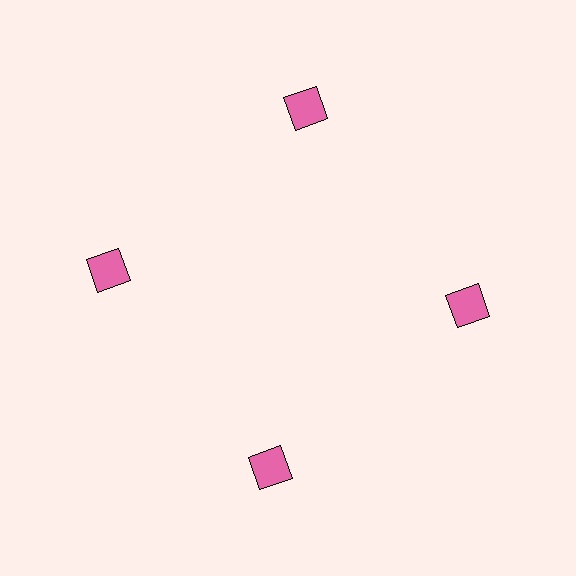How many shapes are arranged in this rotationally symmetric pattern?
There are 4 shapes, arranged in 4 groups of 1.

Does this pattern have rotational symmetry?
Yes, this pattern has 4-fold rotational symmetry. It looks the same after rotating 90 degrees around the center.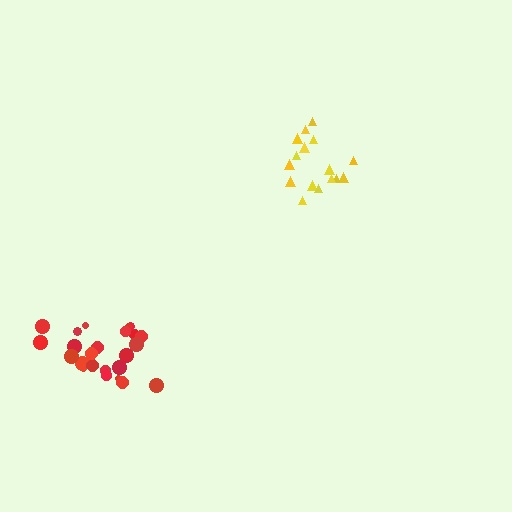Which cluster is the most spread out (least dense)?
Yellow.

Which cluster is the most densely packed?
Red.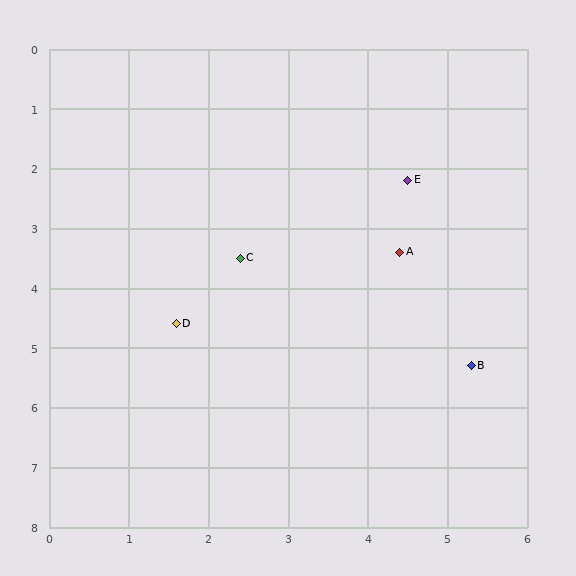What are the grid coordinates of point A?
Point A is at approximately (4.4, 3.4).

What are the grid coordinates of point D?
Point D is at approximately (1.6, 4.6).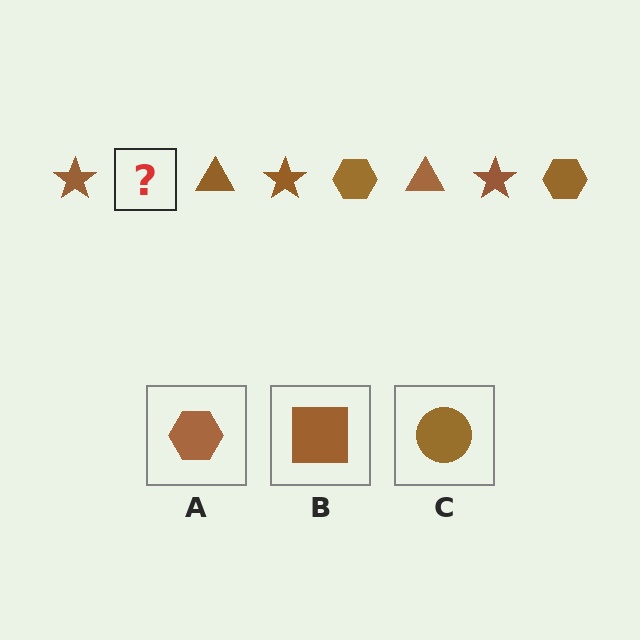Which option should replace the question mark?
Option A.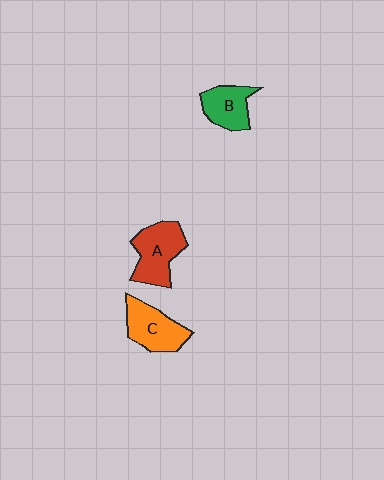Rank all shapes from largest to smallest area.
From largest to smallest: A (red), C (orange), B (green).